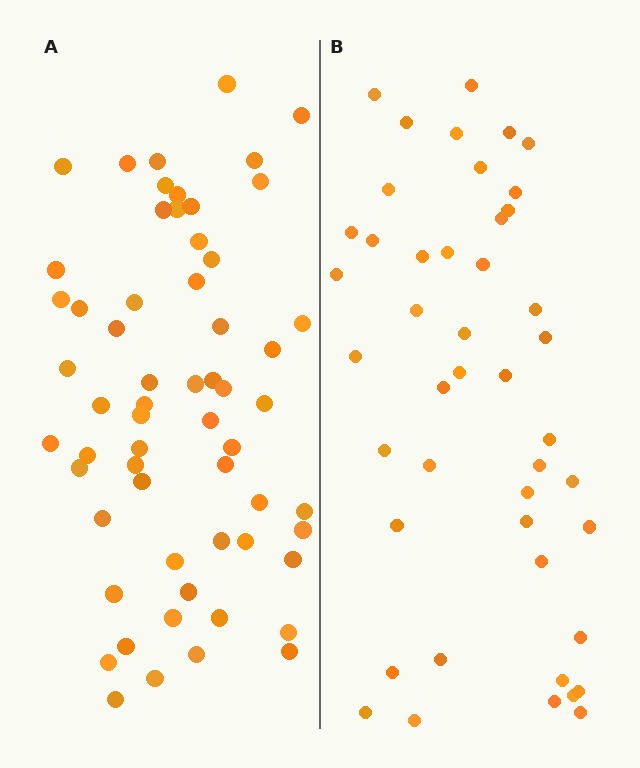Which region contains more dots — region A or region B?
Region A (the left region) has more dots.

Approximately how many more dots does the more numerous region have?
Region A has approximately 15 more dots than region B.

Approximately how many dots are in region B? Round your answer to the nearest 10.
About 40 dots. (The exact count is 45, which rounds to 40.)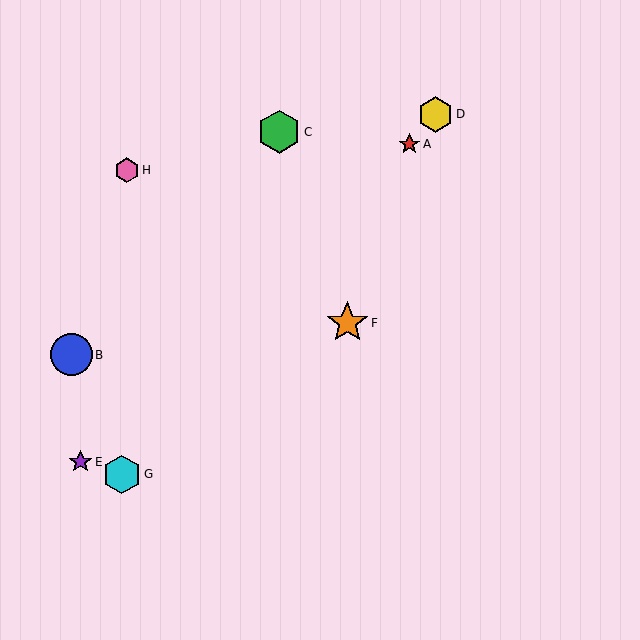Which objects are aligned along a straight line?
Objects A, D, G are aligned along a straight line.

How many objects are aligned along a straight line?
3 objects (A, D, G) are aligned along a straight line.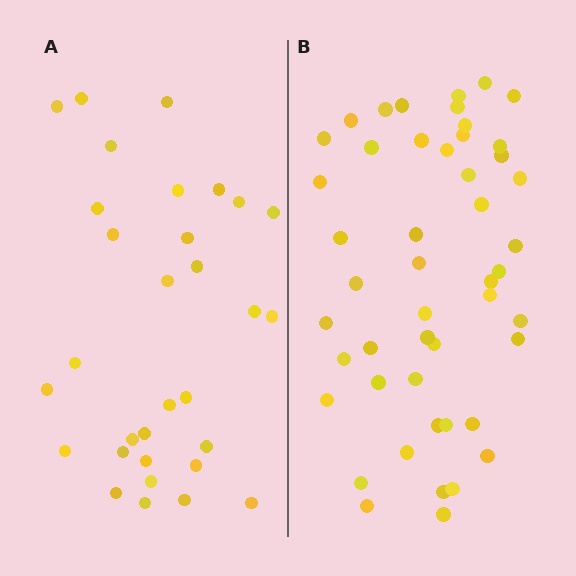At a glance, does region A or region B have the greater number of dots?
Region B (the right region) has more dots.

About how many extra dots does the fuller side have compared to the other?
Region B has approximately 15 more dots than region A.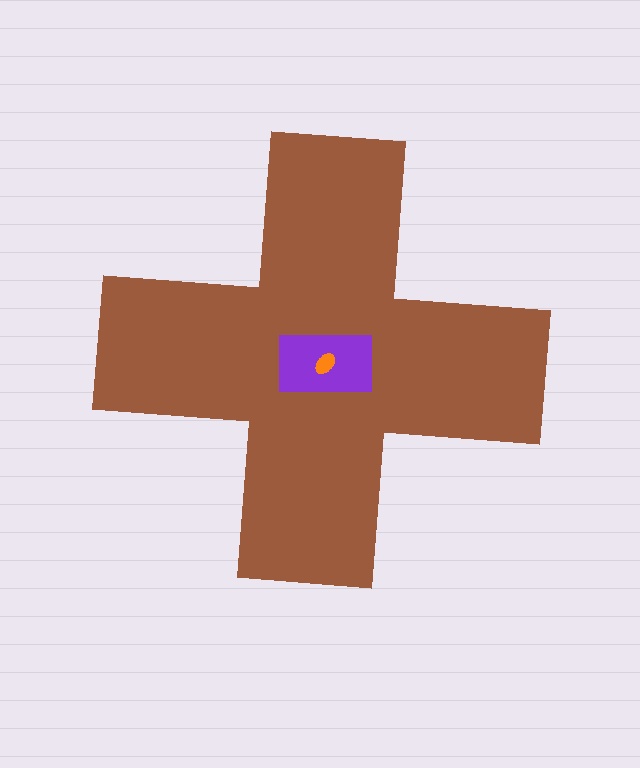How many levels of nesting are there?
3.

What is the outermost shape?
The brown cross.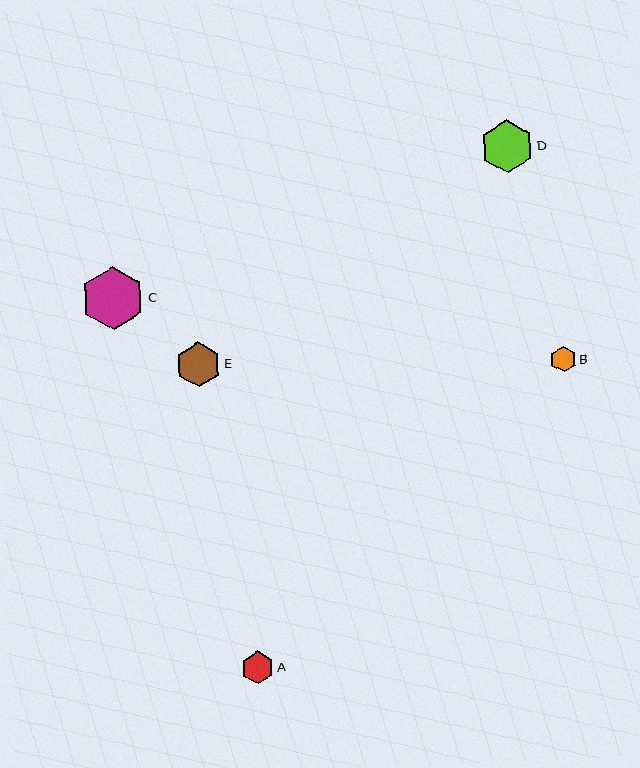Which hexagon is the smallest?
Hexagon B is the smallest with a size of approximately 26 pixels.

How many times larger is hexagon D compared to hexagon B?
Hexagon D is approximately 2.1 times the size of hexagon B.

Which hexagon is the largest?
Hexagon C is the largest with a size of approximately 64 pixels.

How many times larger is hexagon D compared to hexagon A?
Hexagon D is approximately 1.6 times the size of hexagon A.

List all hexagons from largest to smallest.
From largest to smallest: C, D, E, A, B.